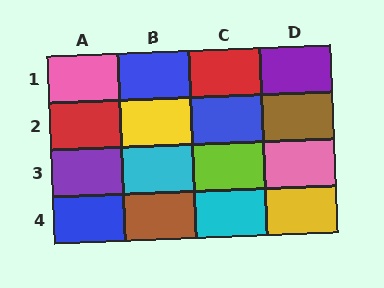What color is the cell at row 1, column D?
Purple.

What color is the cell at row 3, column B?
Cyan.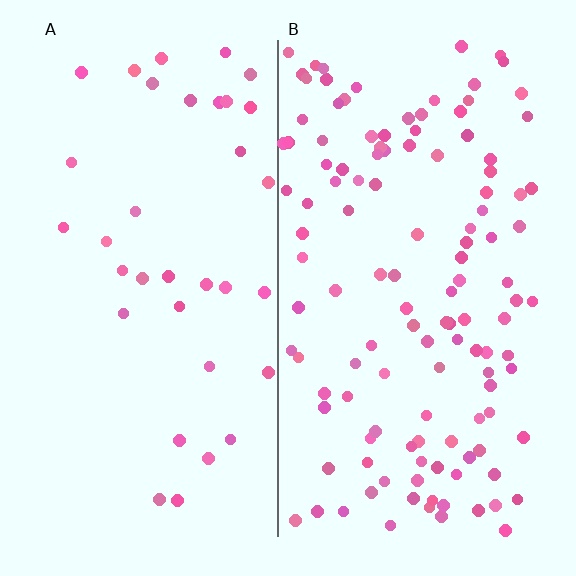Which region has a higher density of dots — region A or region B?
B (the right).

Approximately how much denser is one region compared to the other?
Approximately 3.6× — region B over region A.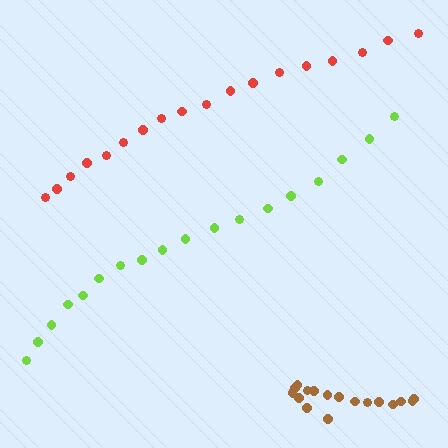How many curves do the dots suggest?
There are 3 distinct paths.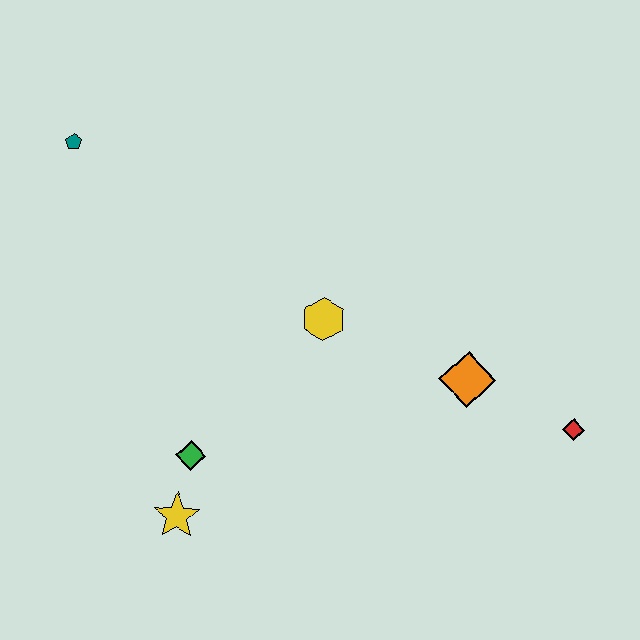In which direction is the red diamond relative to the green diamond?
The red diamond is to the right of the green diamond.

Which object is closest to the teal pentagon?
The yellow hexagon is closest to the teal pentagon.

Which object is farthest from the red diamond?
The teal pentagon is farthest from the red diamond.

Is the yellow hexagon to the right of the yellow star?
Yes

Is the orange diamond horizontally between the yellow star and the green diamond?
No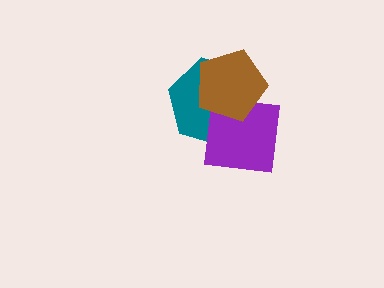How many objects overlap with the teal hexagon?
2 objects overlap with the teal hexagon.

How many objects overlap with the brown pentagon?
2 objects overlap with the brown pentagon.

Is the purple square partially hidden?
Yes, it is partially covered by another shape.